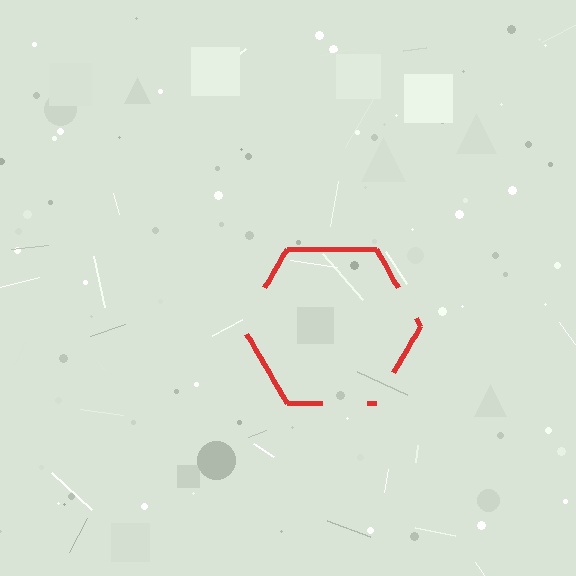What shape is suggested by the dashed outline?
The dashed outline suggests a hexagon.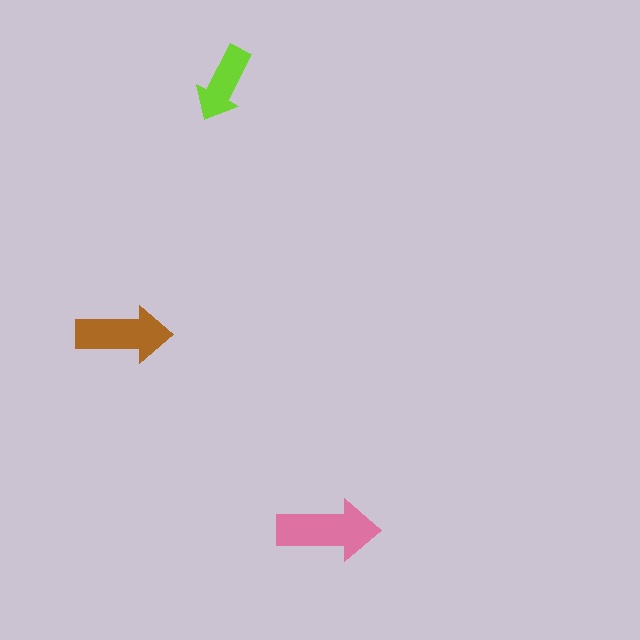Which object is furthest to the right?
The pink arrow is rightmost.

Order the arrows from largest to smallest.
the pink one, the brown one, the lime one.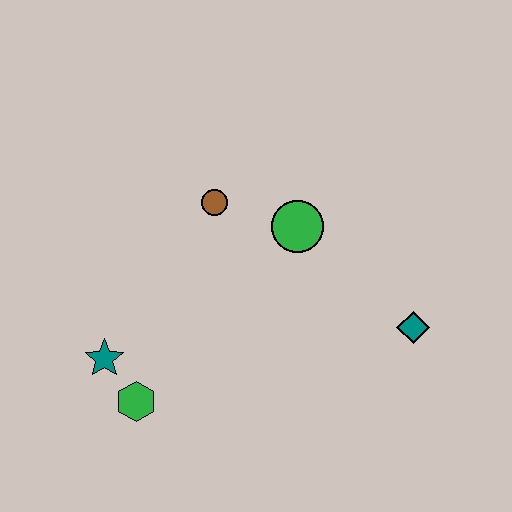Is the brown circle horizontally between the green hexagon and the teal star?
No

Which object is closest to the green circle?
The brown circle is closest to the green circle.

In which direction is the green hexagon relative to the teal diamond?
The green hexagon is to the left of the teal diamond.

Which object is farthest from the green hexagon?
The teal diamond is farthest from the green hexagon.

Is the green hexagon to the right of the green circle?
No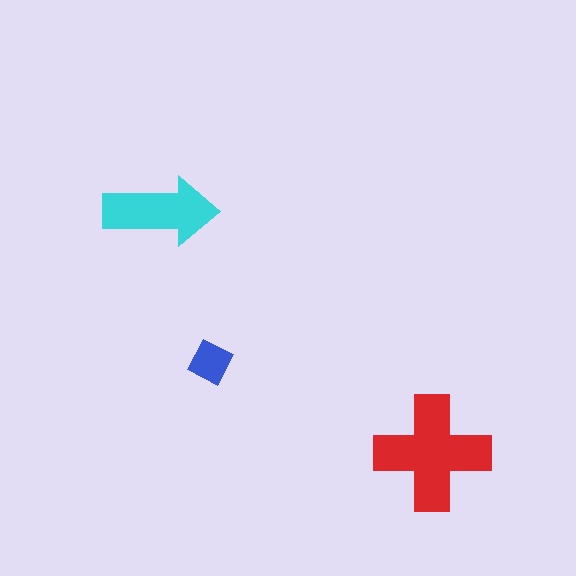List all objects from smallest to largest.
The blue diamond, the cyan arrow, the red cross.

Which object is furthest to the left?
The cyan arrow is leftmost.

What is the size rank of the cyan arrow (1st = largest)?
2nd.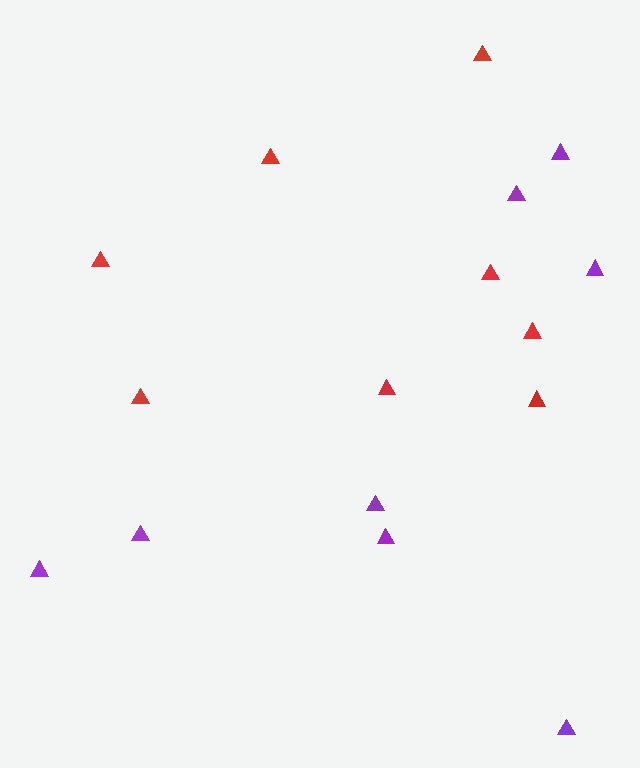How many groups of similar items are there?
There are 2 groups: one group of red triangles (8) and one group of purple triangles (8).